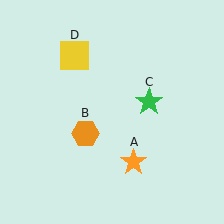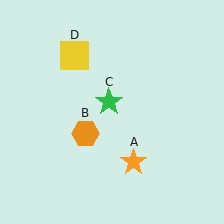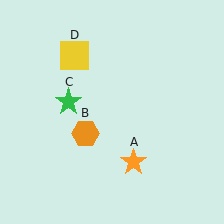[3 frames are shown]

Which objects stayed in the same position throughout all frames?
Orange star (object A) and orange hexagon (object B) and yellow square (object D) remained stationary.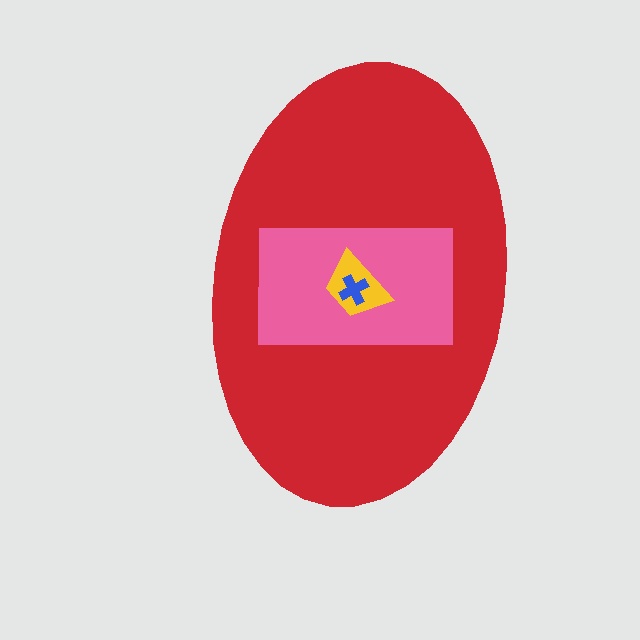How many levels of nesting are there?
4.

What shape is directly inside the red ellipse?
The pink rectangle.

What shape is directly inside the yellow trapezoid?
The blue cross.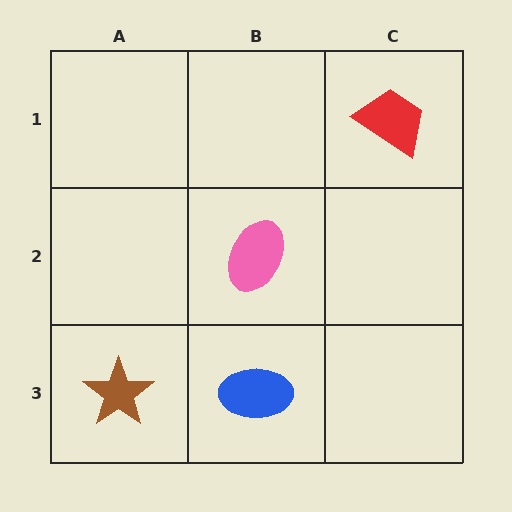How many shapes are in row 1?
1 shape.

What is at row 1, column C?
A red trapezoid.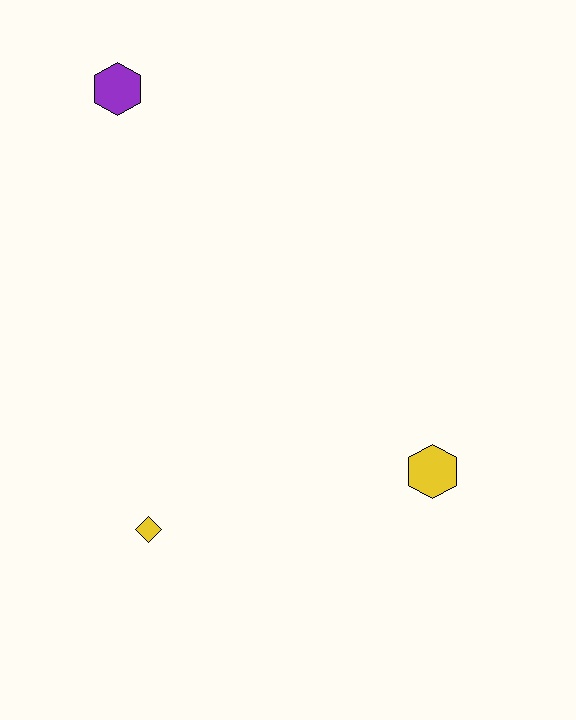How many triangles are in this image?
There are no triangles.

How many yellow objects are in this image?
There are 2 yellow objects.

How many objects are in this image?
There are 3 objects.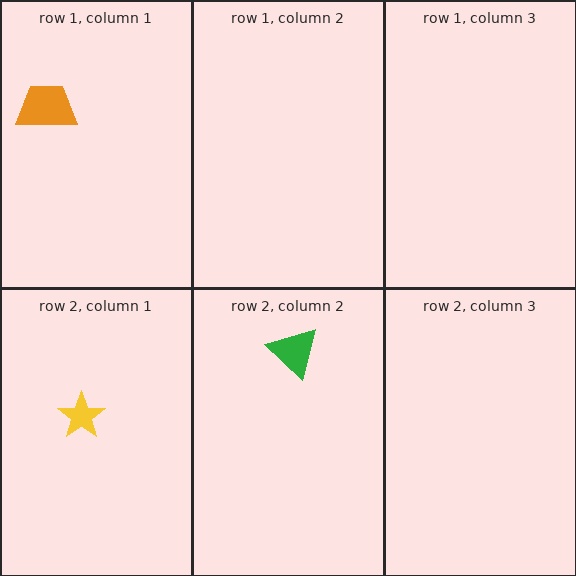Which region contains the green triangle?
The row 2, column 2 region.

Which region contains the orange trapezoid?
The row 1, column 1 region.